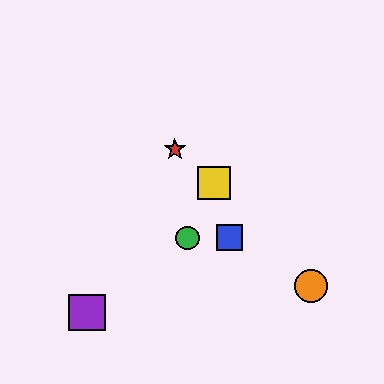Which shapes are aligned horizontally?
The blue square, the green circle are aligned horizontally.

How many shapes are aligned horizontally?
2 shapes (the blue square, the green circle) are aligned horizontally.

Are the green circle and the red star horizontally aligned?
No, the green circle is at y≈238 and the red star is at y≈149.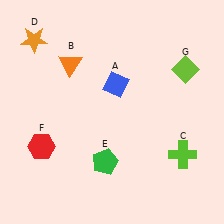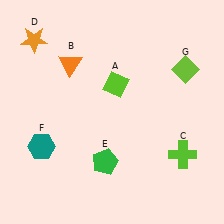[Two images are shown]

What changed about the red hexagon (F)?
In Image 1, F is red. In Image 2, it changed to teal.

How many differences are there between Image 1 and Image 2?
There are 2 differences between the two images.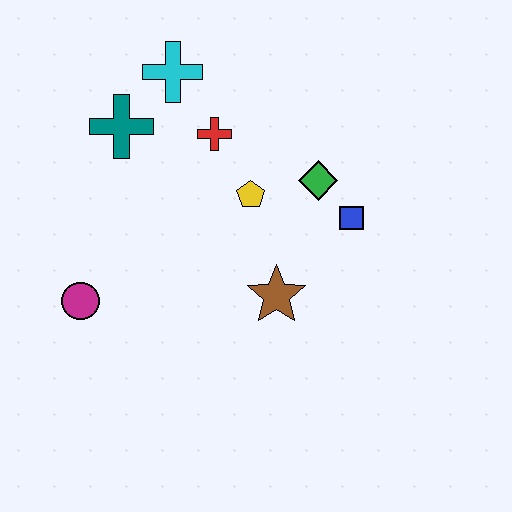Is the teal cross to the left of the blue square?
Yes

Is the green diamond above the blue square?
Yes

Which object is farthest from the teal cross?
The blue square is farthest from the teal cross.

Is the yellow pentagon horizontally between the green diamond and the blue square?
No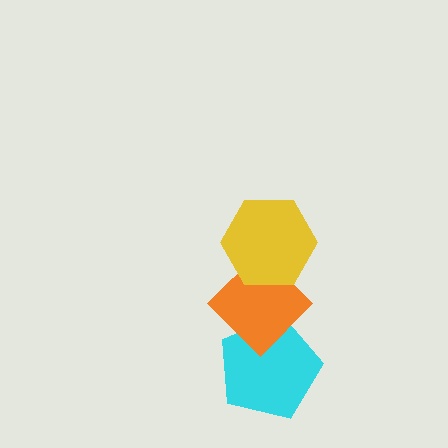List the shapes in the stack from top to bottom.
From top to bottom: the yellow hexagon, the orange diamond, the cyan pentagon.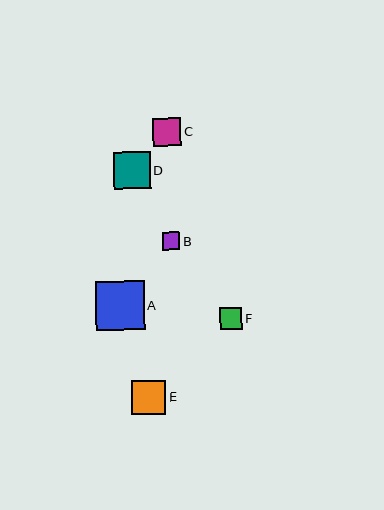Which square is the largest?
Square A is the largest with a size of approximately 48 pixels.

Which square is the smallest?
Square B is the smallest with a size of approximately 18 pixels.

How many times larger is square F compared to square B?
Square F is approximately 1.3 times the size of square B.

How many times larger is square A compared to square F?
Square A is approximately 2.2 times the size of square F.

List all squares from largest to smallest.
From largest to smallest: A, D, E, C, F, B.